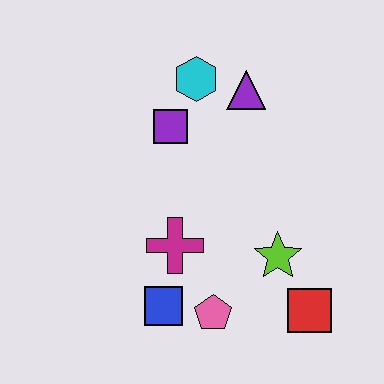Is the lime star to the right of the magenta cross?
Yes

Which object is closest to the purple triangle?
The cyan hexagon is closest to the purple triangle.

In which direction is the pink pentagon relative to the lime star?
The pink pentagon is to the left of the lime star.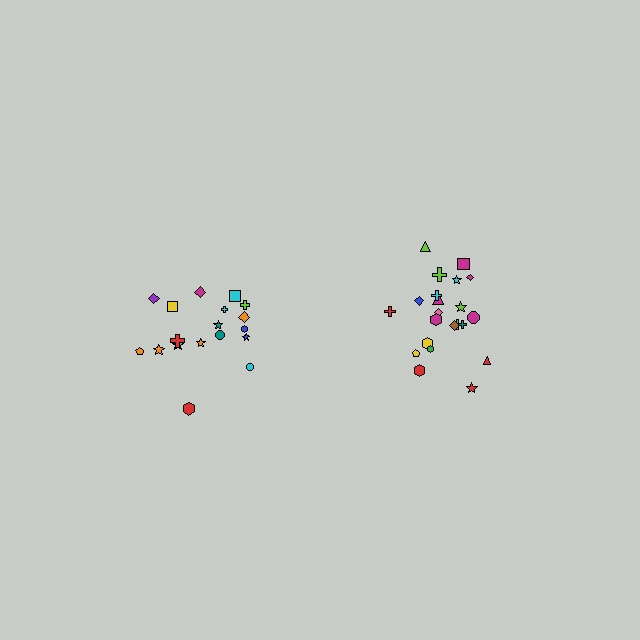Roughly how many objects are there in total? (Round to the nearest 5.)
Roughly 40 objects in total.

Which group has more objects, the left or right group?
The right group.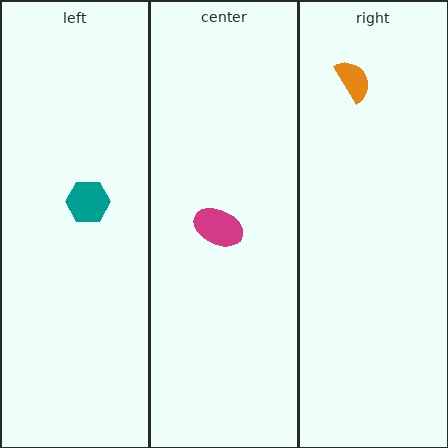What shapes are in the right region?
The orange semicircle.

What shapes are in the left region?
The teal hexagon.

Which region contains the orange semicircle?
The right region.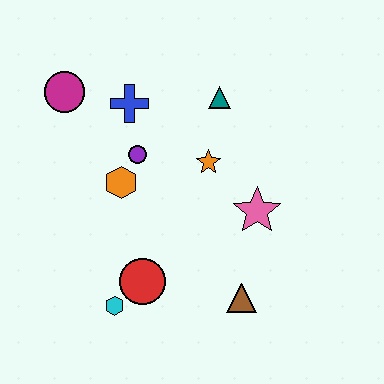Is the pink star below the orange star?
Yes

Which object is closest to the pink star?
The orange star is closest to the pink star.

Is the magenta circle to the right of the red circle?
No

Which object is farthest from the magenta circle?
The brown triangle is farthest from the magenta circle.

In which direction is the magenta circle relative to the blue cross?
The magenta circle is to the left of the blue cross.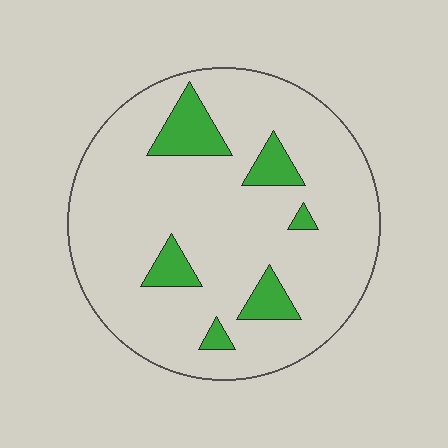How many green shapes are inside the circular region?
6.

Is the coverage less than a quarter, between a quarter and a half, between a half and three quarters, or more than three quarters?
Less than a quarter.